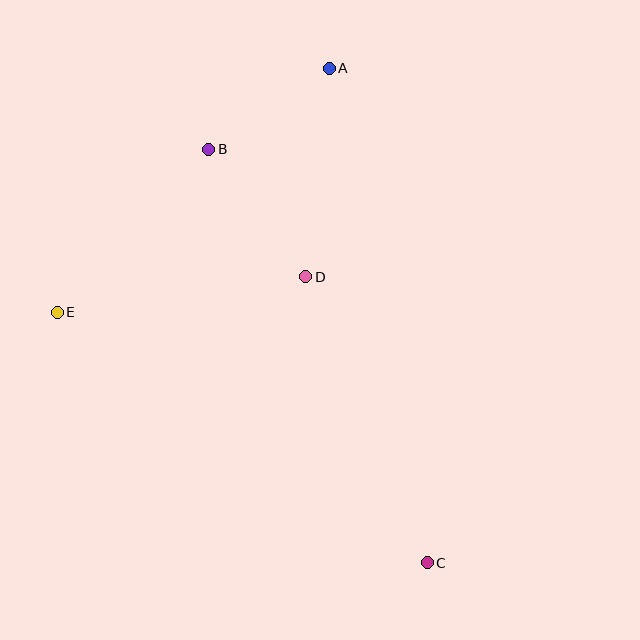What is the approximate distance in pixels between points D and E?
The distance between D and E is approximately 251 pixels.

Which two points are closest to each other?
Points A and B are closest to each other.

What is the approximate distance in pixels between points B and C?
The distance between B and C is approximately 467 pixels.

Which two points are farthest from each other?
Points A and C are farthest from each other.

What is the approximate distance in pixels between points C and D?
The distance between C and D is approximately 311 pixels.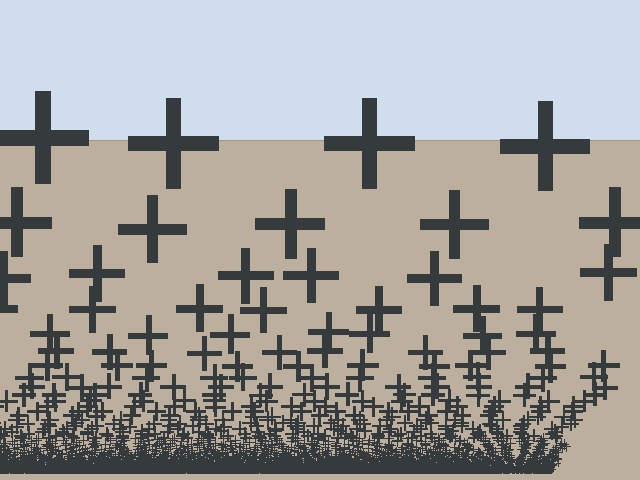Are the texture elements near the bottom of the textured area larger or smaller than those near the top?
Smaller. The gradient is inverted — elements near the bottom are smaller and denser.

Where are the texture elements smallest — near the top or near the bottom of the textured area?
Near the bottom.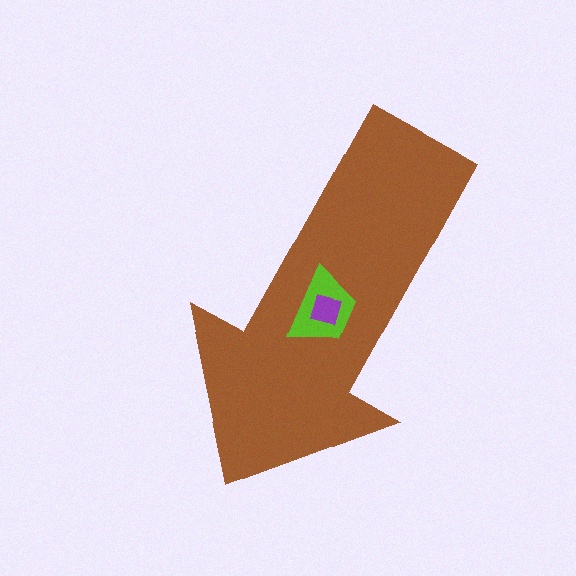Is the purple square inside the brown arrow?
Yes.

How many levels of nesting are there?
3.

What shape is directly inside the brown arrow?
The lime trapezoid.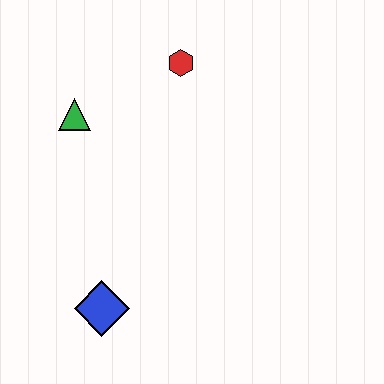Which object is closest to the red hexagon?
The green triangle is closest to the red hexagon.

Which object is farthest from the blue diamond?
The red hexagon is farthest from the blue diamond.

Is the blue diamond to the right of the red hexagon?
No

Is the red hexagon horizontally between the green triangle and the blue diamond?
No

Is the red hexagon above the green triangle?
Yes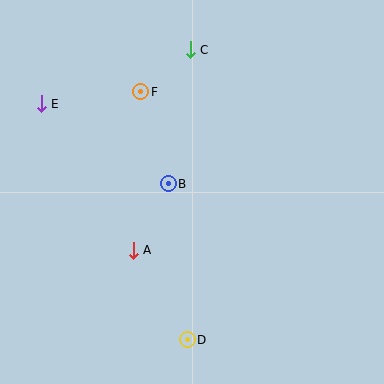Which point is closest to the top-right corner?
Point C is closest to the top-right corner.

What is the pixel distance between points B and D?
The distance between B and D is 158 pixels.